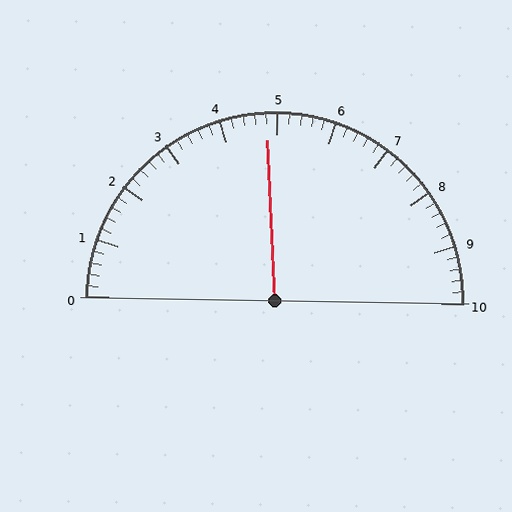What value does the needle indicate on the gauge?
The needle indicates approximately 4.8.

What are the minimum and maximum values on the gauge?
The gauge ranges from 0 to 10.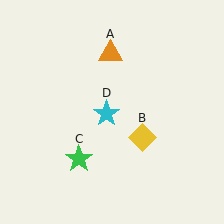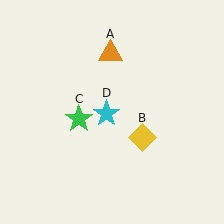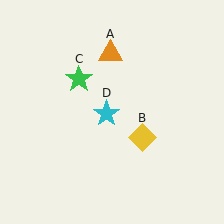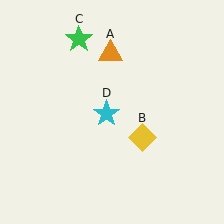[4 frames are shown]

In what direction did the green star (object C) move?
The green star (object C) moved up.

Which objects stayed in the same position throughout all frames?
Orange triangle (object A) and yellow diamond (object B) and cyan star (object D) remained stationary.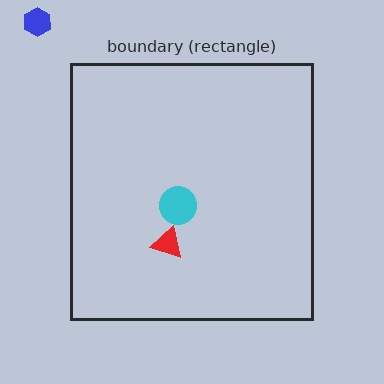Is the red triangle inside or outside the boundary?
Inside.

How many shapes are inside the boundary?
2 inside, 1 outside.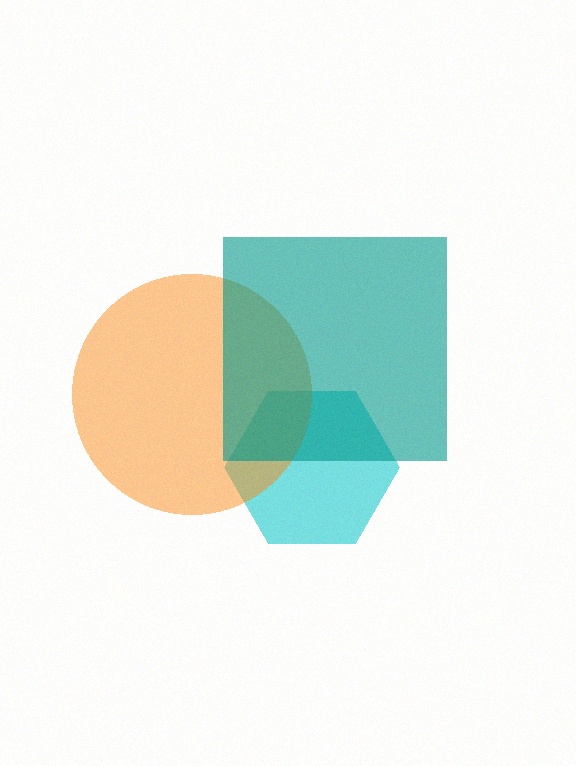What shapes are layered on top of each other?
The layered shapes are: a cyan hexagon, an orange circle, a teal square.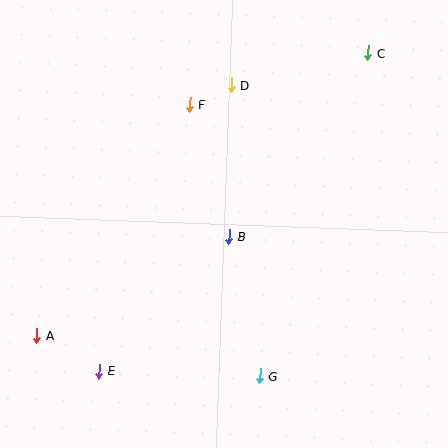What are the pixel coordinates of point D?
Point D is at (232, 85).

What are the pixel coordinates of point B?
Point B is at (229, 236).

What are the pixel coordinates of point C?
Point C is at (368, 53).